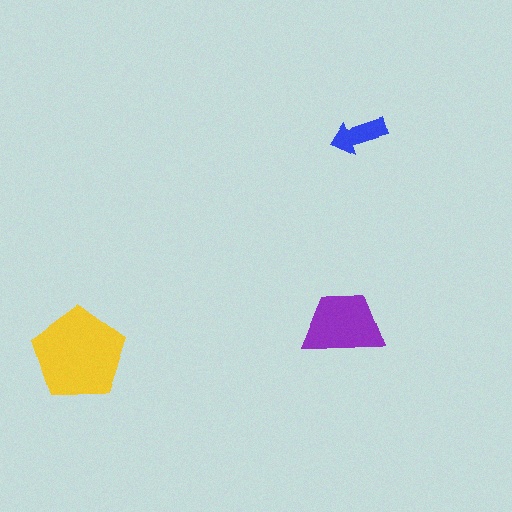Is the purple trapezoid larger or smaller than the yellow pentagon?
Smaller.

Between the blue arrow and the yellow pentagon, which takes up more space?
The yellow pentagon.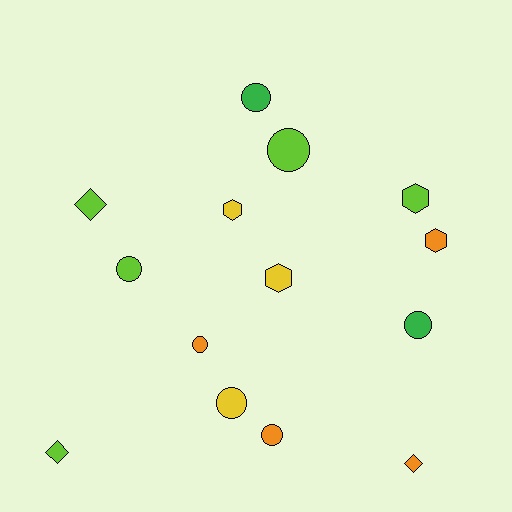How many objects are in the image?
There are 14 objects.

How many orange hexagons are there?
There is 1 orange hexagon.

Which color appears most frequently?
Lime, with 5 objects.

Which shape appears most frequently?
Circle, with 7 objects.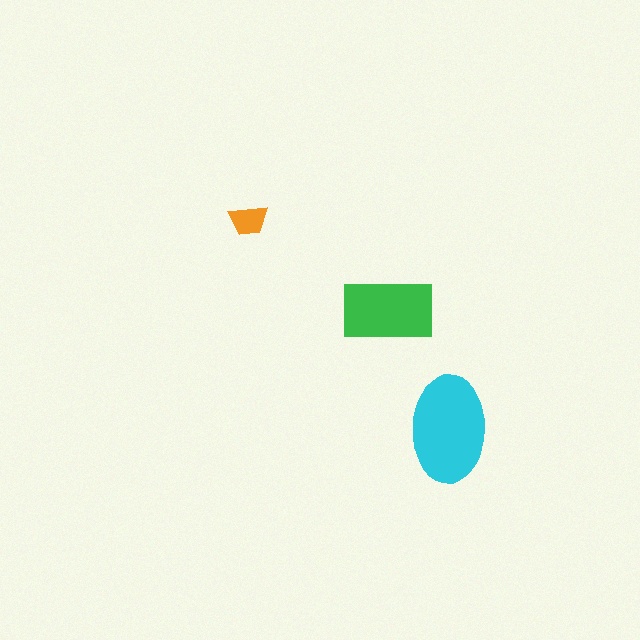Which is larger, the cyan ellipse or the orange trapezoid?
The cyan ellipse.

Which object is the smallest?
The orange trapezoid.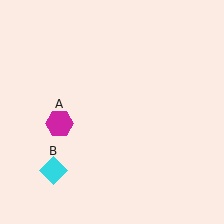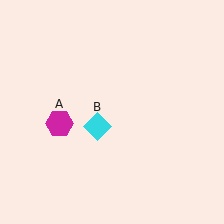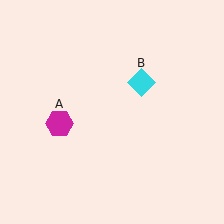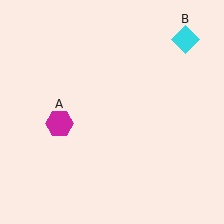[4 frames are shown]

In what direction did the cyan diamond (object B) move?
The cyan diamond (object B) moved up and to the right.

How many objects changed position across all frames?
1 object changed position: cyan diamond (object B).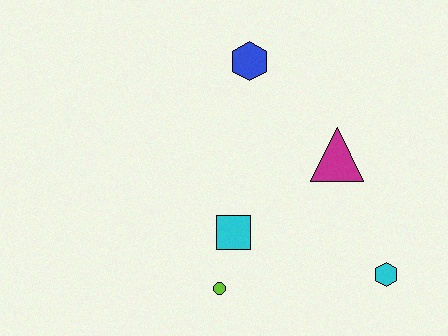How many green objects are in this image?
There are no green objects.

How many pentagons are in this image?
There are no pentagons.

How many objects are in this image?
There are 5 objects.